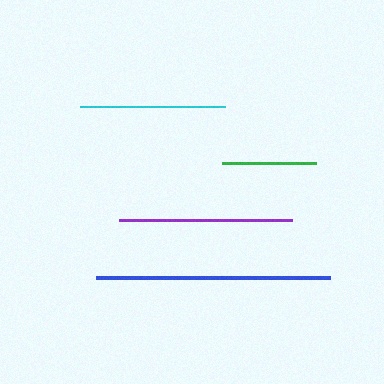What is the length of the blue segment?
The blue segment is approximately 234 pixels long.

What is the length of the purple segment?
The purple segment is approximately 173 pixels long.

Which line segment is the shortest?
The green line is the shortest at approximately 94 pixels.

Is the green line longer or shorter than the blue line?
The blue line is longer than the green line.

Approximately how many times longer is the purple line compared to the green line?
The purple line is approximately 1.8 times the length of the green line.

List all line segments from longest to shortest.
From longest to shortest: blue, purple, cyan, green.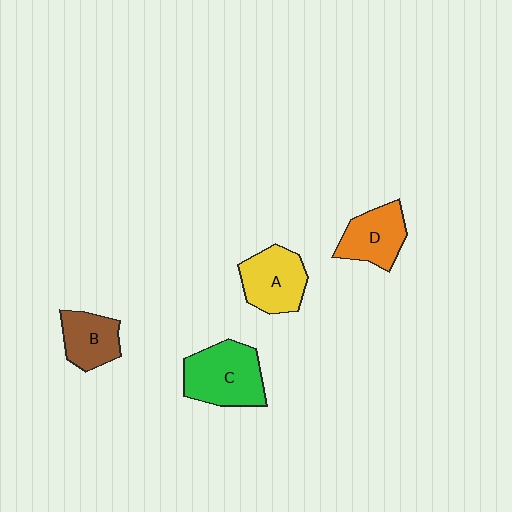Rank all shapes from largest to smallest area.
From largest to smallest: C (green), A (yellow), D (orange), B (brown).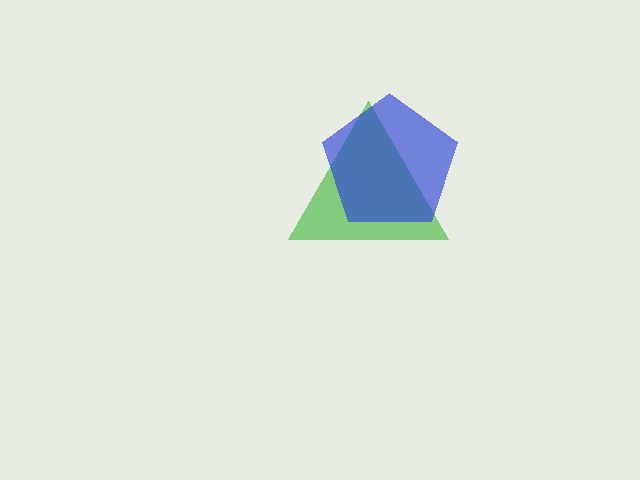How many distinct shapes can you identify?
There are 2 distinct shapes: a green triangle, a blue pentagon.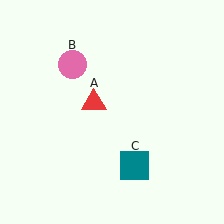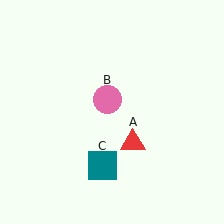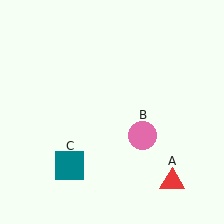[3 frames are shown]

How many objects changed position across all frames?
3 objects changed position: red triangle (object A), pink circle (object B), teal square (object C).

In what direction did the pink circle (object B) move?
The pink circle (object B) moved down and to the right.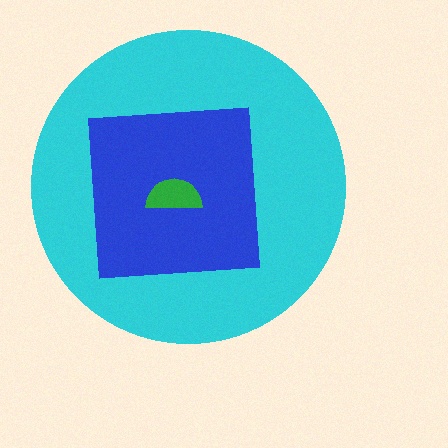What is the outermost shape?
The cyan circle.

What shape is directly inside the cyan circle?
The blue square.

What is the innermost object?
The green semicircle.